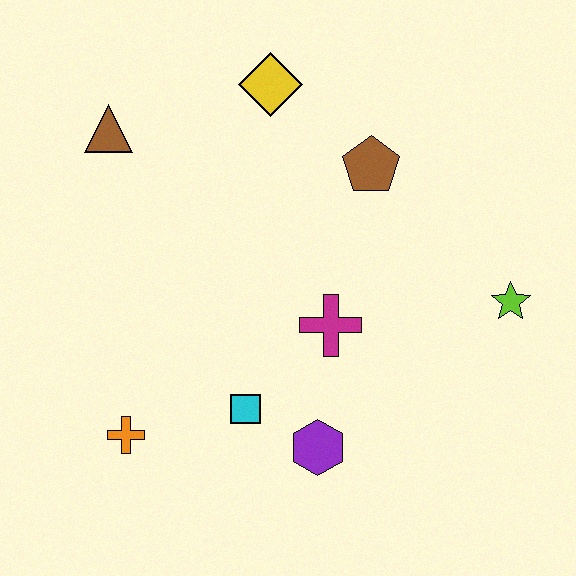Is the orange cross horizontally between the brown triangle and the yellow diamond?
Yes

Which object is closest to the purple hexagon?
The cyan square is closest to the purple hexagon.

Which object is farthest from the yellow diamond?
The orange cross is farthest from the yellow diamond.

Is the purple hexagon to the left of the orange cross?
No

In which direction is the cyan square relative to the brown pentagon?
The cyan square is below the brown pentagon.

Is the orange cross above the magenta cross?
No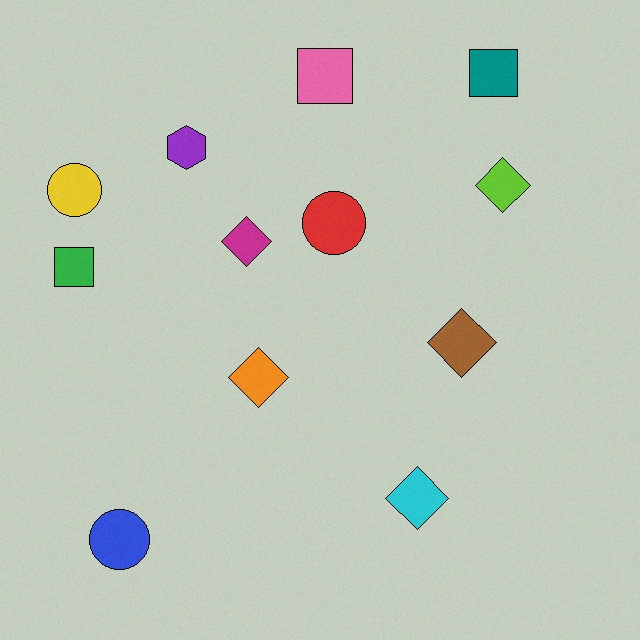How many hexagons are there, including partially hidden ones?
There is 1 hexagon.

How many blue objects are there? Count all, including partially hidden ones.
There is 1 blue object.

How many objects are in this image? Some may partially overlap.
There are 12 objects.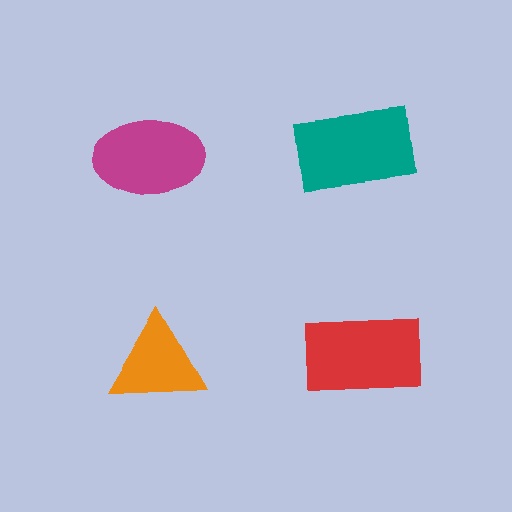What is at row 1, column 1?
A magenta ellipse.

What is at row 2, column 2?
A red rectangle.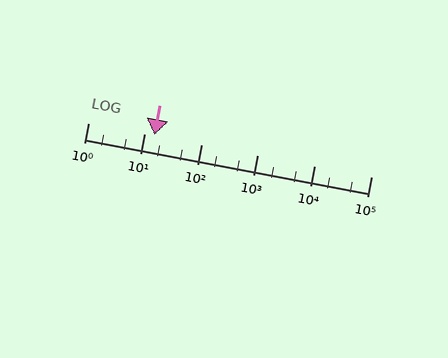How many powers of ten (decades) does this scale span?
The scale spans 5 decades, from 1 to 100000.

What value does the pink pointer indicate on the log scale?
The pointer indicates approximately 15.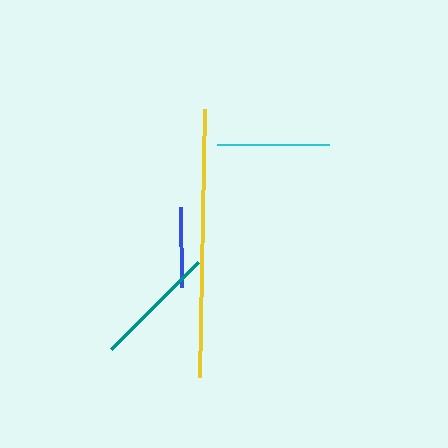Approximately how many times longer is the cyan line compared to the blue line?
The cyan line is approximately 1.4 times the length of the blue line.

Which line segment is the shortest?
The blue line is the shortest at approximately 79 pixels.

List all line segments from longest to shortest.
From longest to shortest: yellow, teal, cyan, blue.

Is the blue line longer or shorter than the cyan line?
The cyan line is longer than the blue line.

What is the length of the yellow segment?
The yellow segment is approximately 269 pixels long.